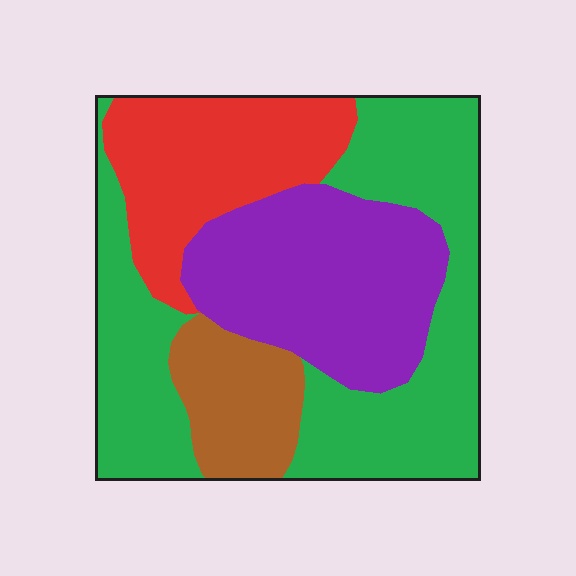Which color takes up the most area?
Green, at roughly 40%.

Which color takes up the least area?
Brown, at roughly 10%.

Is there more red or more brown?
Red.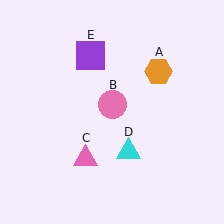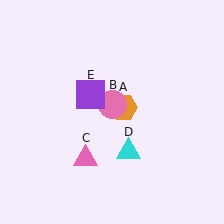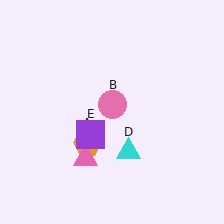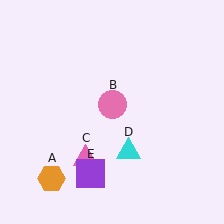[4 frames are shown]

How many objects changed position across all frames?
2 objects changed position: orange hexagon (object A), purple square (object E).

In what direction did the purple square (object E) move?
The purple square (object E) moved down.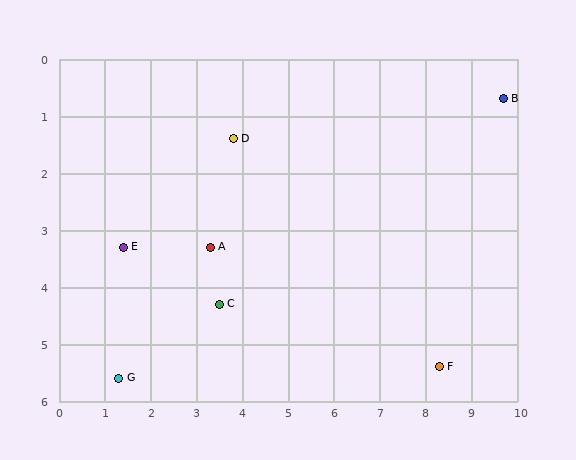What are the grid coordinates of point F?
Point F is at approximately (8.3, 5.4).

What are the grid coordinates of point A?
Point A is at approximately (3.3, 3.3).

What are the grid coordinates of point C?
Point C is at approximately (3.5, 4.3).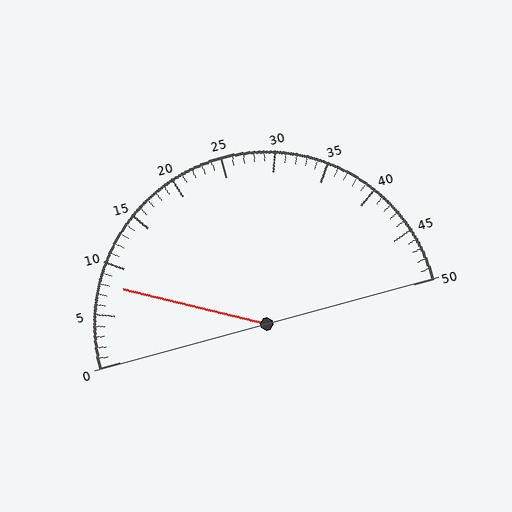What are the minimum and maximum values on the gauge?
The gauge ranges from 0 to 50.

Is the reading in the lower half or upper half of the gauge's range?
The reading is in the lower half of the range (0 to 50).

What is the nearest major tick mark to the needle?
The nearest major tick mark is 10.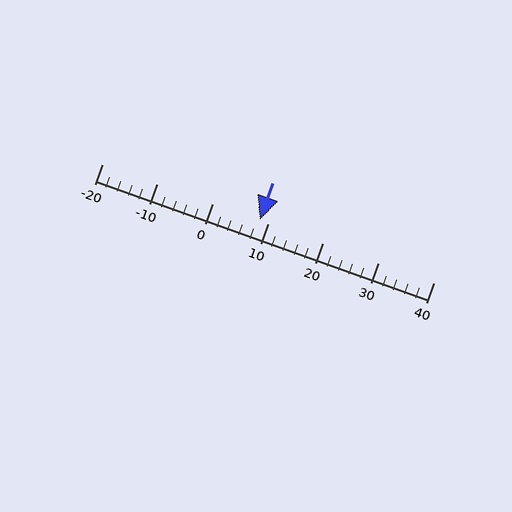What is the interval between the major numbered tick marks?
The major tick marks are spaced 10 units apart.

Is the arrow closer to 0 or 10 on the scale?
The arrow is closer to 10.